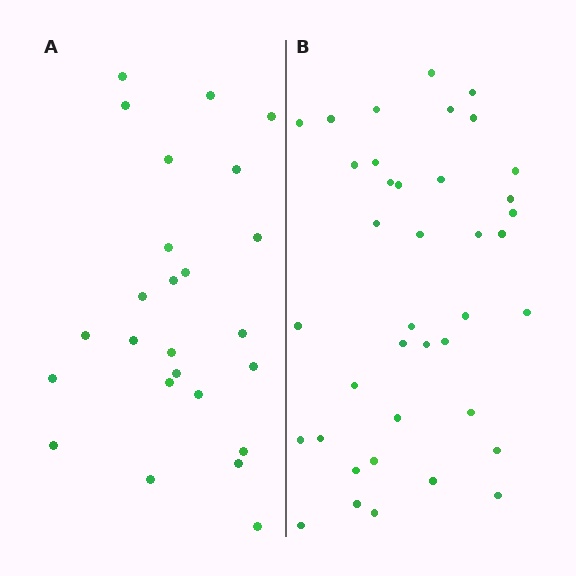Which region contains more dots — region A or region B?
Region B (the right region) has more dots.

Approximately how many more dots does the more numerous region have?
Region B has approximately 15 more dots than region A.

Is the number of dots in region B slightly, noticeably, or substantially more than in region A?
Region B has substantially more. The ratio is roughly 1.6 to 1.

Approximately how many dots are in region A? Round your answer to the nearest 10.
About 20 dots. (The exact count is 25, which rounds to 20.)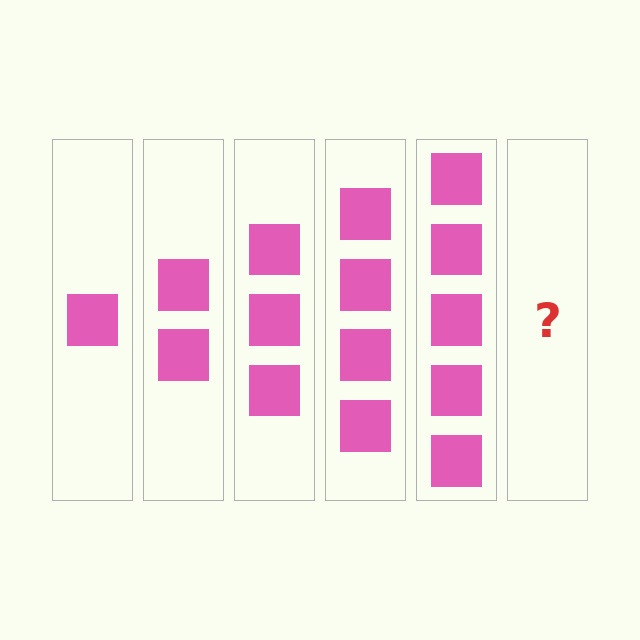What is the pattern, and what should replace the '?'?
The pattern is that each step adds one more square. The '?' should be 6 squares.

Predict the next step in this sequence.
The next step is 6 squares.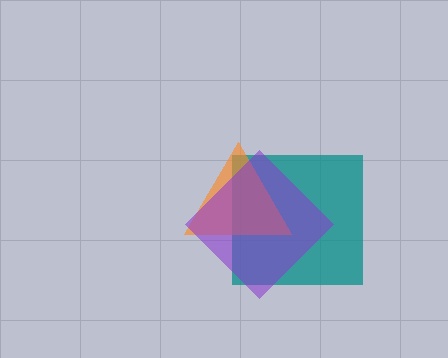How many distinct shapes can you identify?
There are 3 distinct shapes: a teal square, an orange triangle, a purple diamond.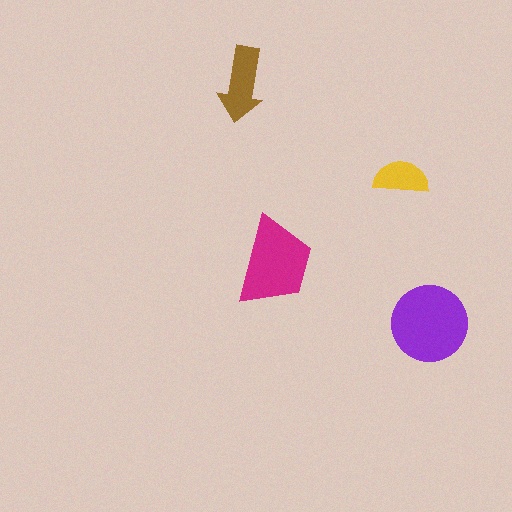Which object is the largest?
The purple circle.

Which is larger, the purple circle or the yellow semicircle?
The purple circle.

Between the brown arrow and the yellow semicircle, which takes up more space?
The brown arrow.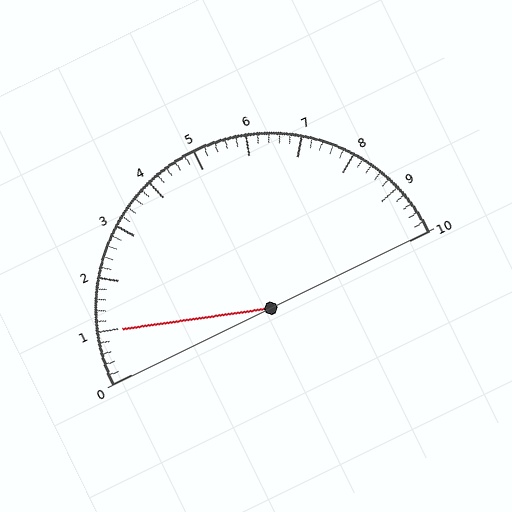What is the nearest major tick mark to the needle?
The nearest major tick mark is 1.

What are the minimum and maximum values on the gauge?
The gauge ranges from 0 to 10.